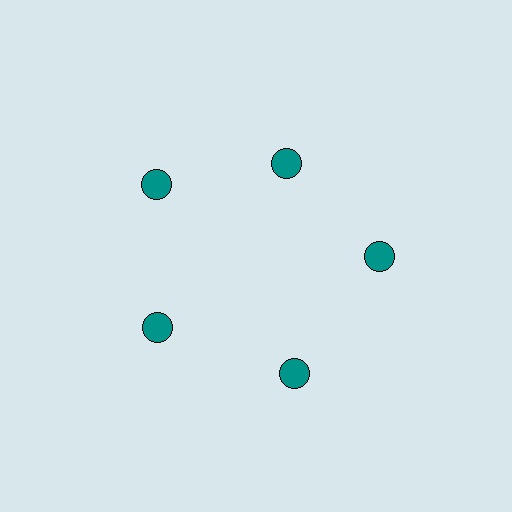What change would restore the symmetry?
The symmetry would be restored by moving it outward, back onto the ring so that all 5 circles sit at equal angles and equal distance from the center.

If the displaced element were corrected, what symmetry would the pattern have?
It would have 5-fold rotational symmetry — the pattern would map onto itself every 72 degrees.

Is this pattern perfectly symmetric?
No. The 5 teal circles are arranged in a ring, but one element near the 1 o'clock position is pulled inward toward the center, breaking the 5-fold rotational symmetry.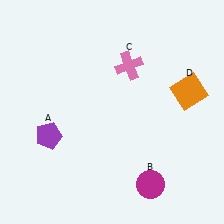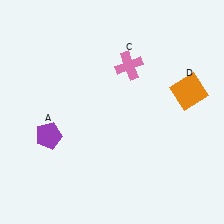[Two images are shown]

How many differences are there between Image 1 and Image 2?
There is 1 difference between the two images.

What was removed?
The magenta circle (B) was removed in Image 2.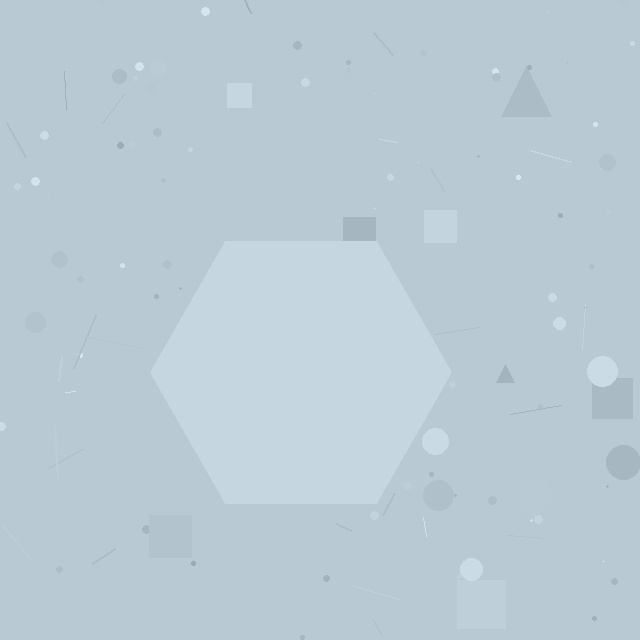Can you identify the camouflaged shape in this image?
The camouflaged shape is a hexagon.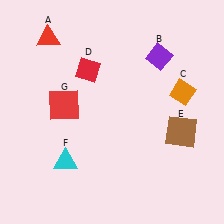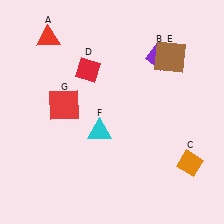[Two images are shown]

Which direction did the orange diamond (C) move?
The orange diamond (C) moved down.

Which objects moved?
The objects that moved are: the orange diamond (C), the brown square (E), the cyan triangle (F).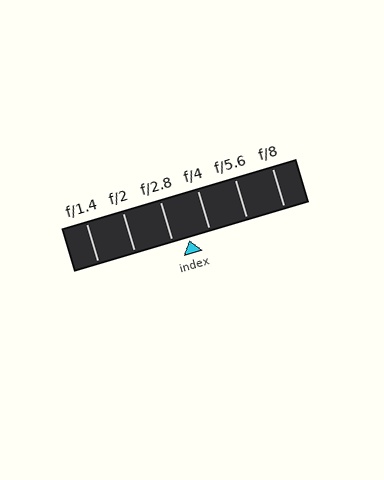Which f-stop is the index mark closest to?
The index mark is closest to f/2.8.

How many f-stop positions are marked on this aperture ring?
There are 6 f-stop positions marked.